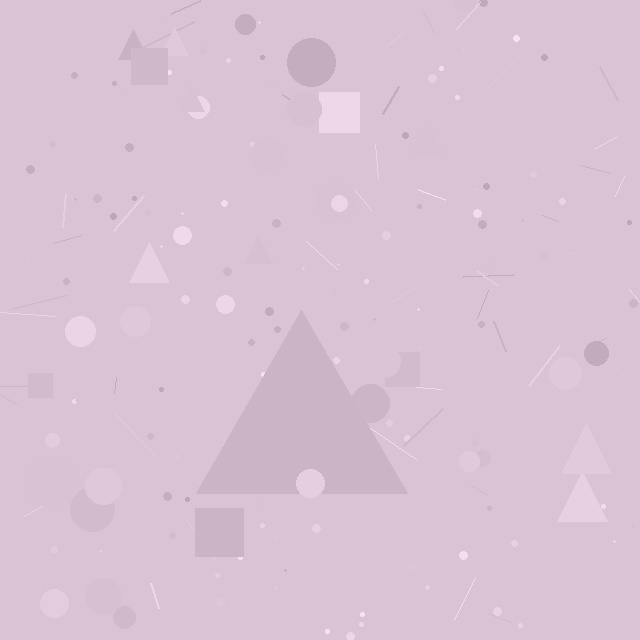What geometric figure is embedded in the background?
A triangle is embedded in the background.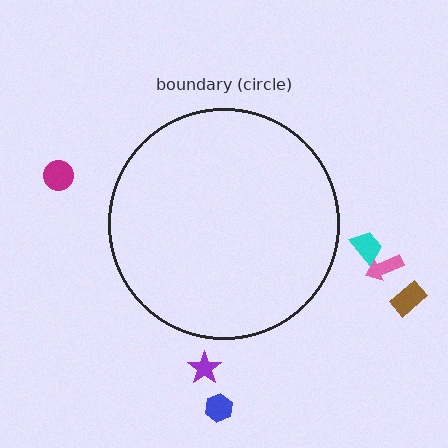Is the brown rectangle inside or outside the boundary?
Outside.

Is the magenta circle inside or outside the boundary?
Outside.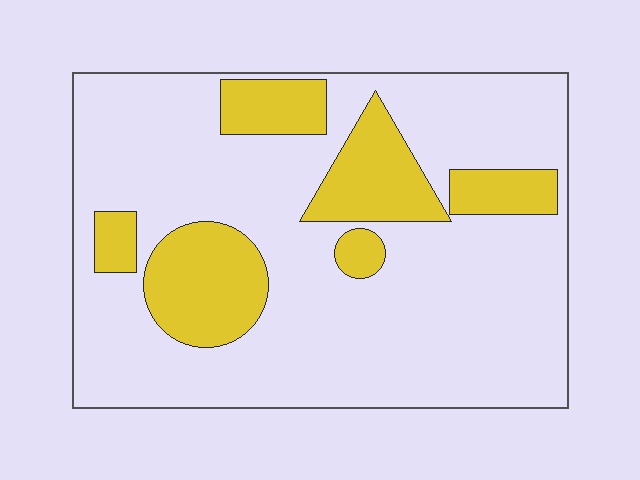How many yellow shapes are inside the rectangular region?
6.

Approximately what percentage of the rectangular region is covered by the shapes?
Approximately 25%.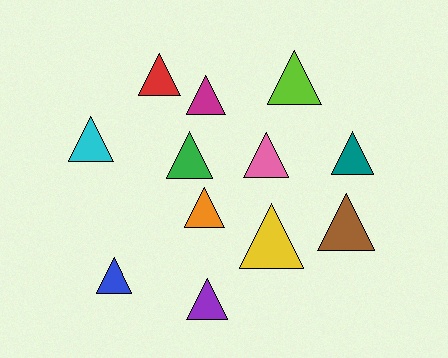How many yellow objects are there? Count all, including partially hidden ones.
There is 1 yellow object.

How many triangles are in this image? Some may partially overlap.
There are 12 triangles.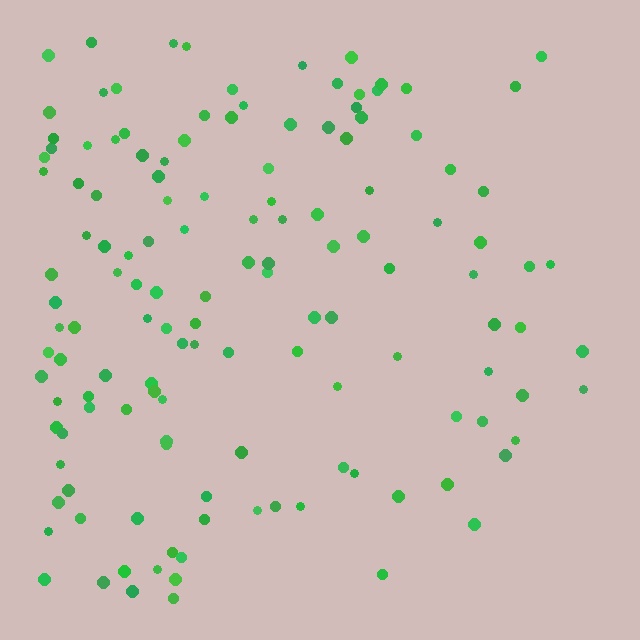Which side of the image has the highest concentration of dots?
The left.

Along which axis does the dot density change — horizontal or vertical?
Horizontal.